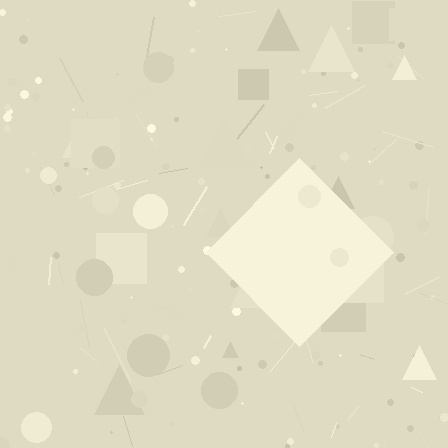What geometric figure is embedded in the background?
A diamond is embedded in the background.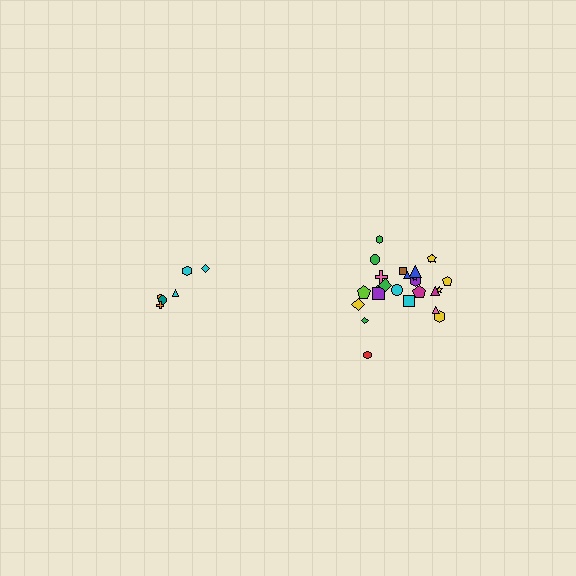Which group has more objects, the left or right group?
The right group.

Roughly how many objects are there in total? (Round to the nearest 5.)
Roughly 30 objects in total.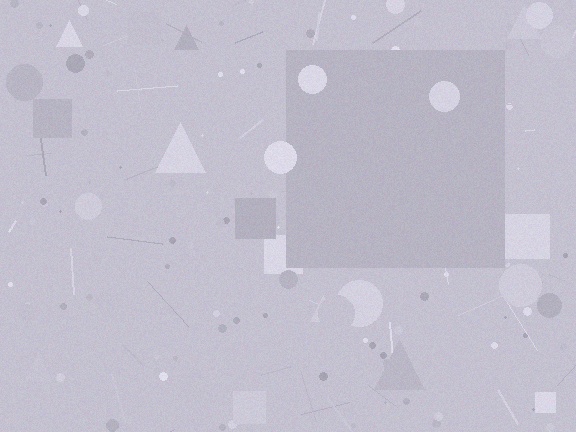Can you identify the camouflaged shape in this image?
The camouflaged shape is a square.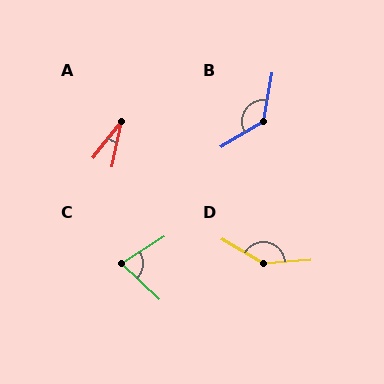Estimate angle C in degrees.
Approximately 76 degrees.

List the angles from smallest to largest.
A (26°), C (76°), B (131°), D (146°).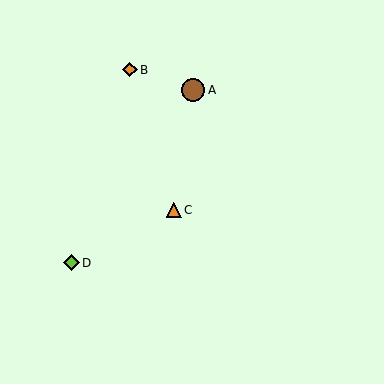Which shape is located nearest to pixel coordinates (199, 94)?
The brown circle (labeled A) at (193, 90) is nearest to that location.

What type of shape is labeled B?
Shape B is an orange diamond.